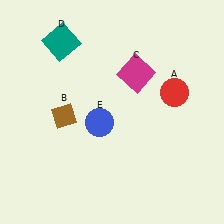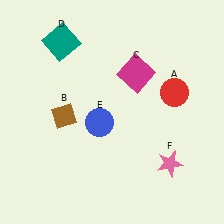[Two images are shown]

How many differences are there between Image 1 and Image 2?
There is 1 difference between the two images.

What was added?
A pink star (F) was added in Image 2.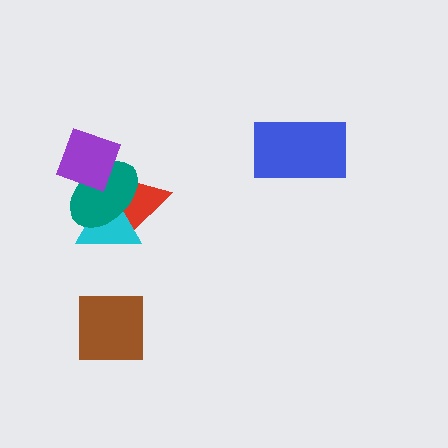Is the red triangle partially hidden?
Yes, it is partially covered by another shape.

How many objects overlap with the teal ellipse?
3 objects overlap with the teal ellipse.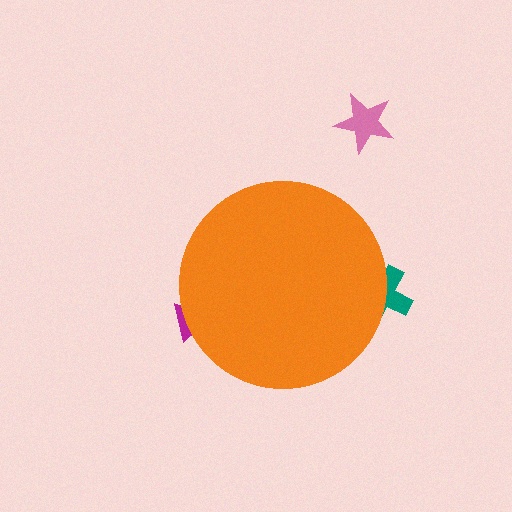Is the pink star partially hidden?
No, the pink star is fully visible.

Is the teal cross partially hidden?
Yes, the teal cross is partially hidden behind the orange circle.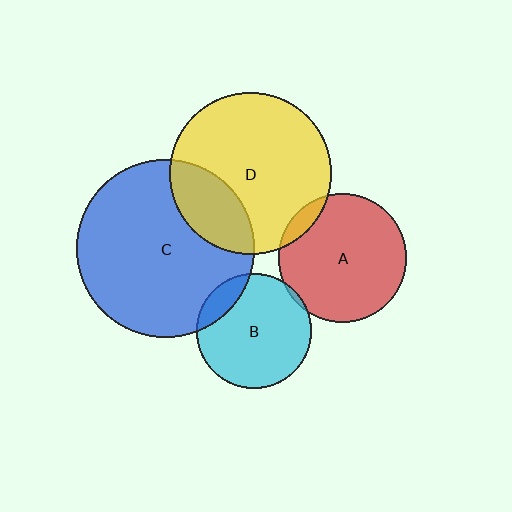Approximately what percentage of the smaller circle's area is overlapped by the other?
Approximately 15%.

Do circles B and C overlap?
Yes.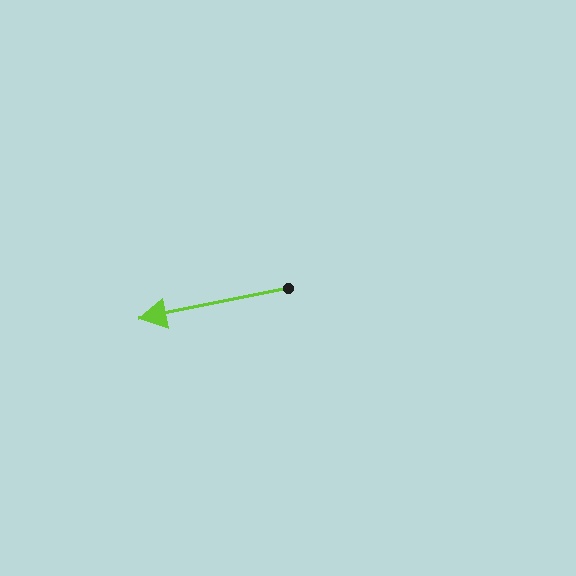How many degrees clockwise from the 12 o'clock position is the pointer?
Approximately 258 degrees.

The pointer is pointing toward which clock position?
Roughly 9 o'clock.